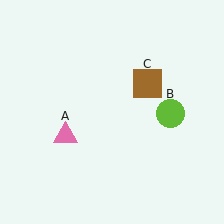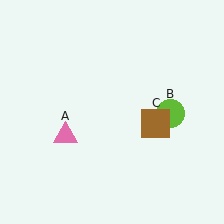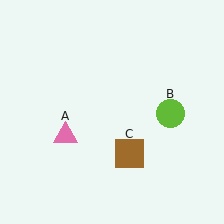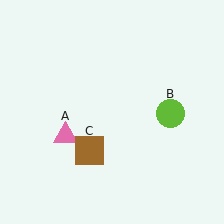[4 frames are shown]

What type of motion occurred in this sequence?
The brown square (object C) rotated clockwise around the center of the scene.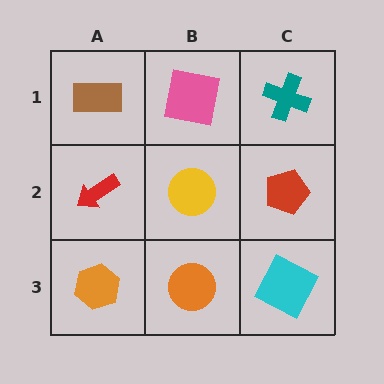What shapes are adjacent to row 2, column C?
A teal cross (row 1, column C), a cyan square (row 3, column C), a yellow circle (row 2, column B).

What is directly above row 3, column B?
A yellow circle.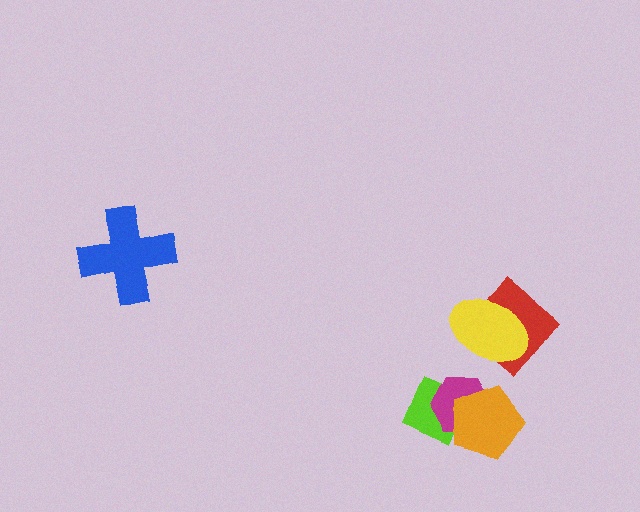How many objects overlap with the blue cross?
0 objects overlap with the blue cross.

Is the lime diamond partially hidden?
Yes, it is partially covered by another shape.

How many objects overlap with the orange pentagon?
2 objects overlap with the orange pentagon.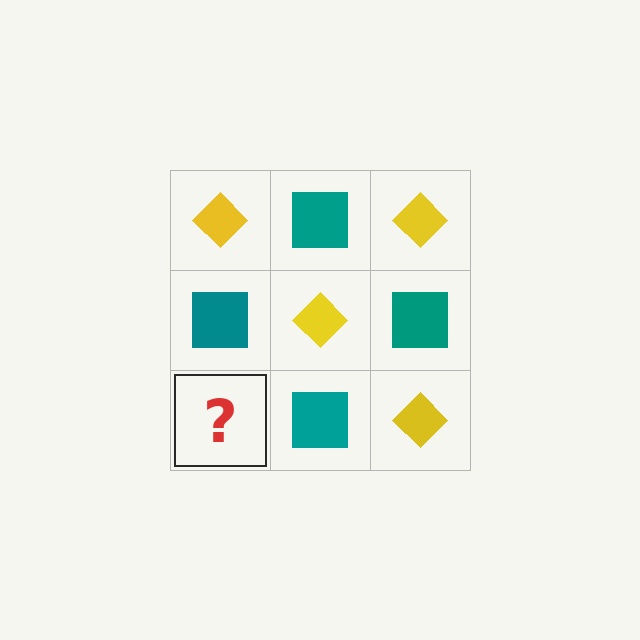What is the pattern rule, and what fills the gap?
The rule is that it alternates yellow diamond and teal square in a checkerboard pattern. The gap should be filled with a yellow diamond.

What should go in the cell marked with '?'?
The missing cell should contain a yellow diamond.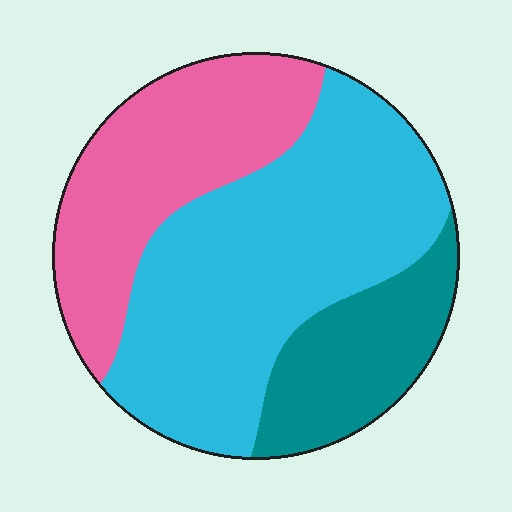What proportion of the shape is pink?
Pink takes up about one third (1/3) of the shape.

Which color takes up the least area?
Teal, at roughly 20%.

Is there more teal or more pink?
Pink.